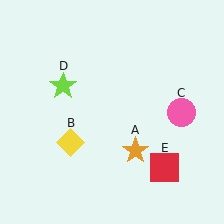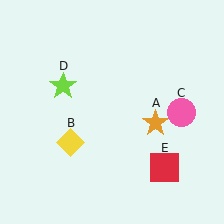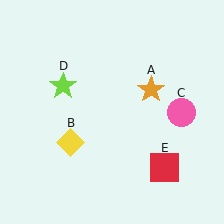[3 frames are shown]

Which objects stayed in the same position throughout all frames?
Yellow diamond (object B) and pink circle (object C) and lime star (object D) and red square (object E) remained stationary.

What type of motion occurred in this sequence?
The orange star (object A) rotated counterclockwise around the center of the scene.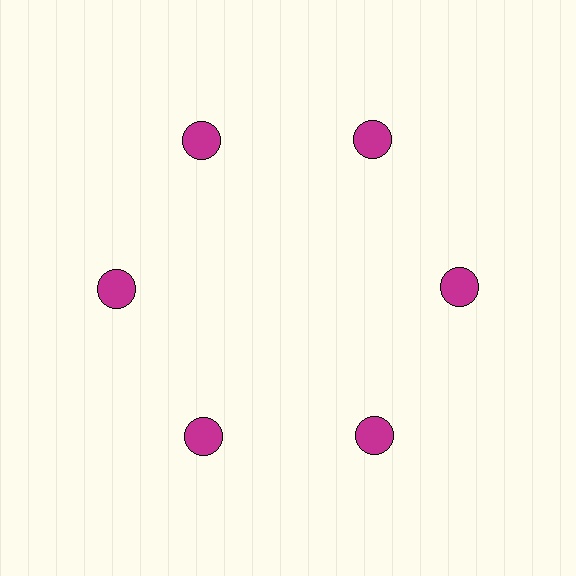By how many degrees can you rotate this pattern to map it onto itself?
The pattern maps onto itself every 60 degrees of rotation.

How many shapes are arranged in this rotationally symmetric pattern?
There are 6 shapes, arranged in 6 groups of 1.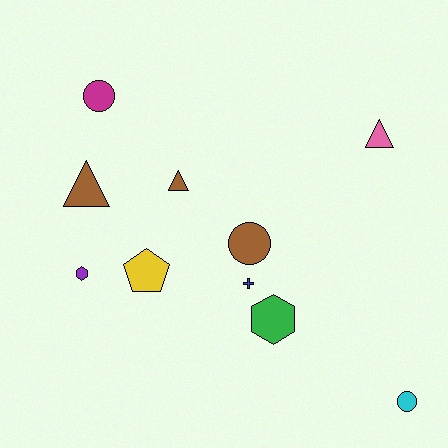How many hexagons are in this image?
There are 2 hexagons.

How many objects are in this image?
There are 10 objects.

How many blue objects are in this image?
There is 1 blue object.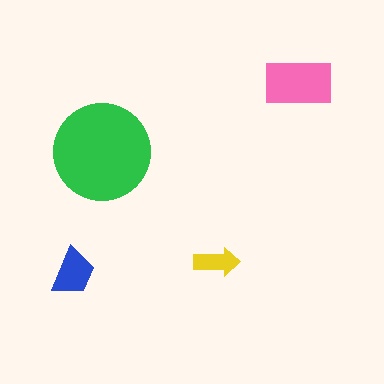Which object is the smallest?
The yellow arrow.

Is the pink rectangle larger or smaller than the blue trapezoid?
Larger.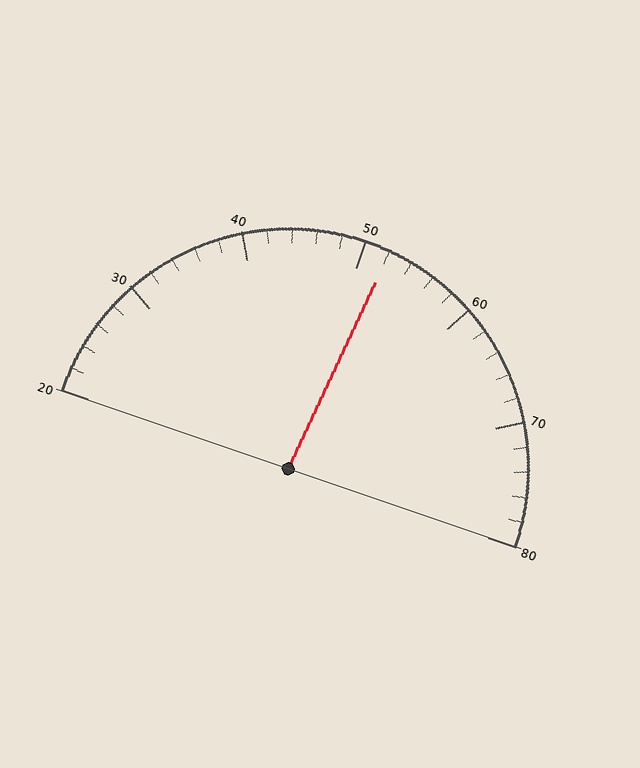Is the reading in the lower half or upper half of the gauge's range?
The reading is in the upper half of the range (20 to 80).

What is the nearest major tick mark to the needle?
The nearest major tick mark is 50.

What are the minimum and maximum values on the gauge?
The gauge ranges from 20 to 80.